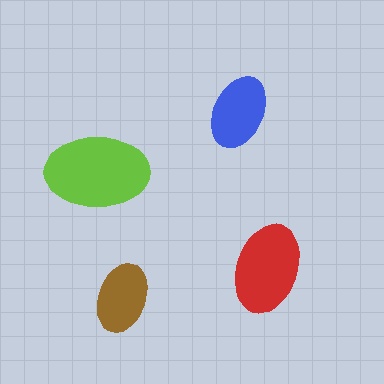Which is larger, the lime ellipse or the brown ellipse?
The lime one.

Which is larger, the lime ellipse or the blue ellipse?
The lime one.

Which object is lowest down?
The brown ellipse is bottommost.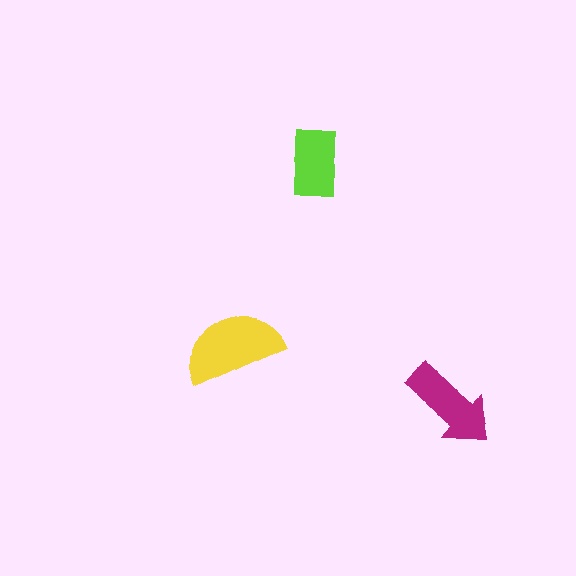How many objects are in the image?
There are 3 objects in the image.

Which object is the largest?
The yellow semicircle.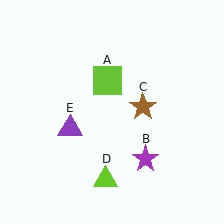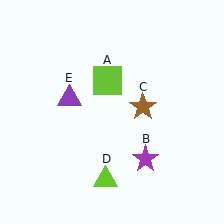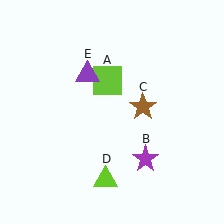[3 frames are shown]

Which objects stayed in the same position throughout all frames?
Lime square (object A) and purple star (object B) and brown star (object C) and lime triangle (object D) remained stationary.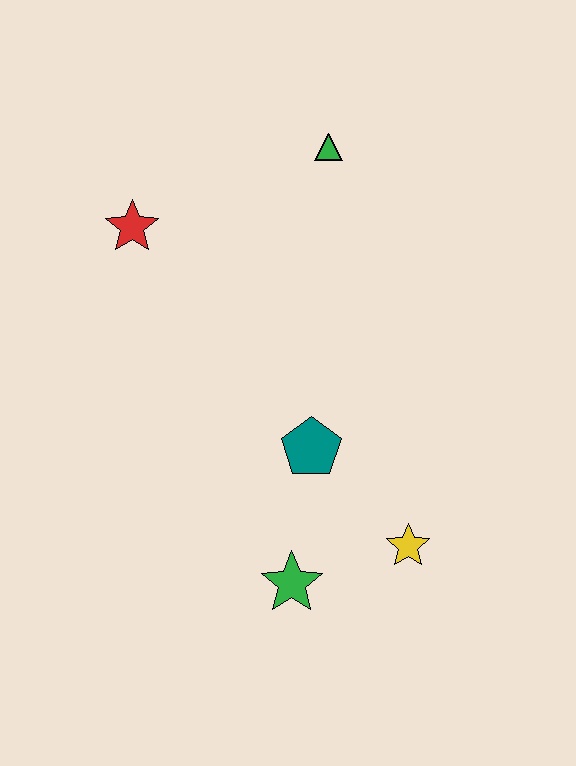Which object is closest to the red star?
The green triangle is closest to the red star.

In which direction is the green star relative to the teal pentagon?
The green star is below the teal pentagon.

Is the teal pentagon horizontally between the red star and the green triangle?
Yes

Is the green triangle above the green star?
Yes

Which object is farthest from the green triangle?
The green star is farthest from the green triangle.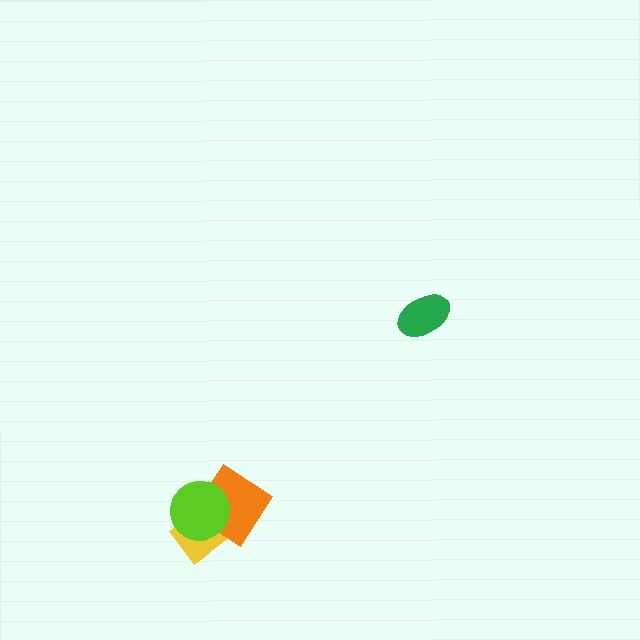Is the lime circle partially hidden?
No, no other shape covers it.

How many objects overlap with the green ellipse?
0 objects overlap with the green ellipse.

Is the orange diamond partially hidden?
Yes, it is partially covered by another shape.